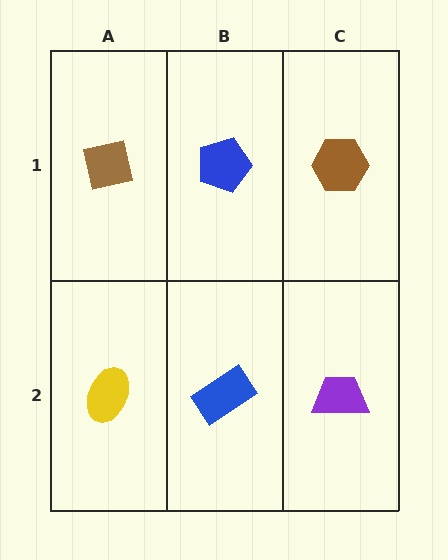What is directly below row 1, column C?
A purple trapezoid.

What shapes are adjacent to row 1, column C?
A purple trapezoid (row 2, column C), a blue pentagon (row 1, column B).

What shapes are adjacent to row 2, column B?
A blue pentagon (row 1, column B), a yellow ellipse (row 2, column A), a purple trapezoid (row 2, column C).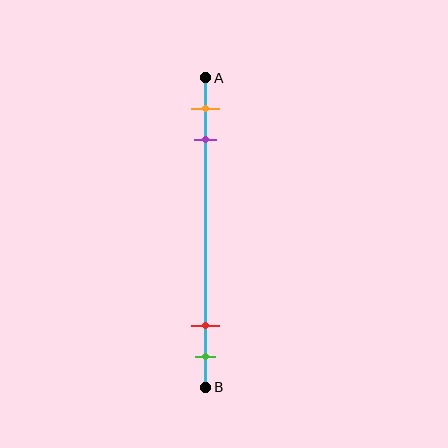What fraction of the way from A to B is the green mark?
The green mark is approximately 90% (0.9) of the way from A to B.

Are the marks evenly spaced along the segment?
No, the marks are not evenly spaced.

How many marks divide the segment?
There are 4 marks dividing the segment.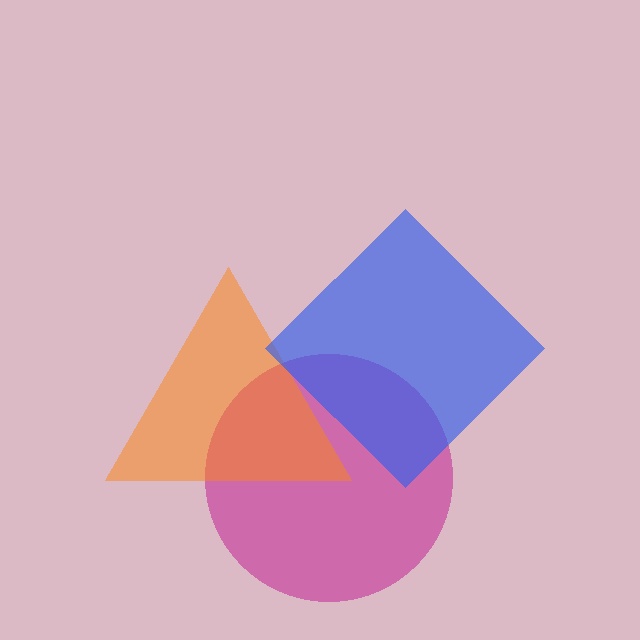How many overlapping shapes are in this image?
There are 3 overlapping shapes in the image.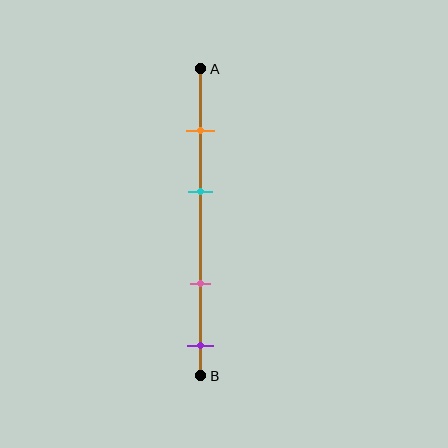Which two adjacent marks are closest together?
The orange and cyan marks are the closest adjacent pair.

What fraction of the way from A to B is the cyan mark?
The cyan mark is approximately 40% (0.4) of the way from A to B.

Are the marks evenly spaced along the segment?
No, the marks are not evenly spaced.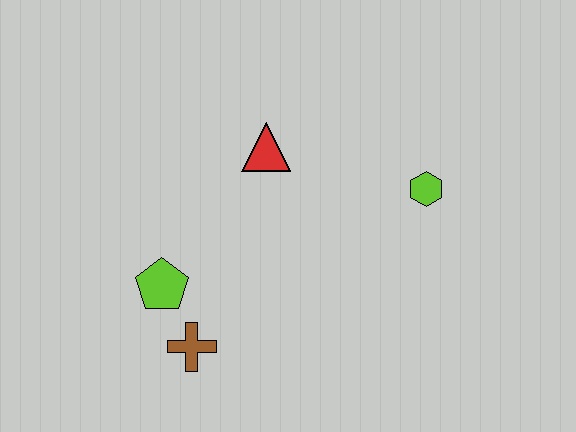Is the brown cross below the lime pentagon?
Yes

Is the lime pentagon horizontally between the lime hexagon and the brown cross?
No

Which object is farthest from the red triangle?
The brown cross is farthest from the red triangle.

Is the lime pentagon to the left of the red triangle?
Yes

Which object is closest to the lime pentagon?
The brown cross is closest to the lime pentagon.